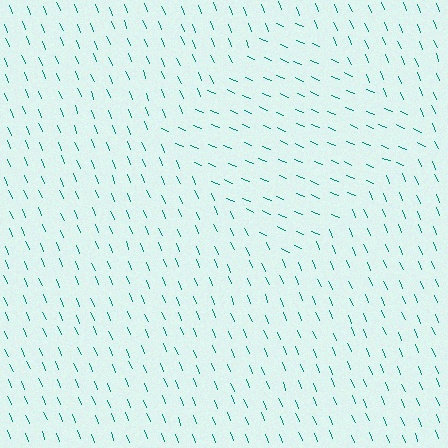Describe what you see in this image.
The image is filled with small teal line segments. A diamond region in the image has lines oriented differently from the surrounding lines, creating a visible texture boundary.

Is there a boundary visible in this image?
Yes, there is a texture boundary formed by a change in line orientation.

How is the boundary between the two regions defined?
The boundary is defined purely by a change in line orientation (approximately 45 degrees difference). All lines are the same color and thickness.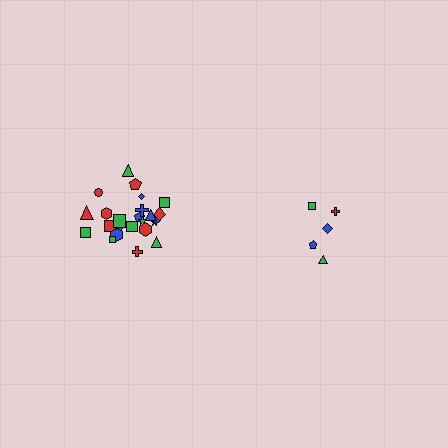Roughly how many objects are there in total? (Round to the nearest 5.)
Roughly 30 objects in total.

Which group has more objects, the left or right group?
The left group.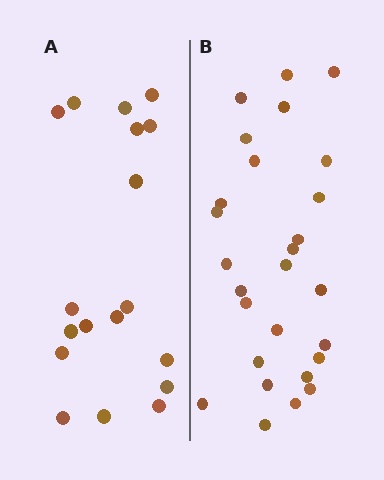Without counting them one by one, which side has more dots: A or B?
Region B (the right region) has more dots.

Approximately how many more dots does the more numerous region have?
Region B has roughly 8 or so more dots than region A.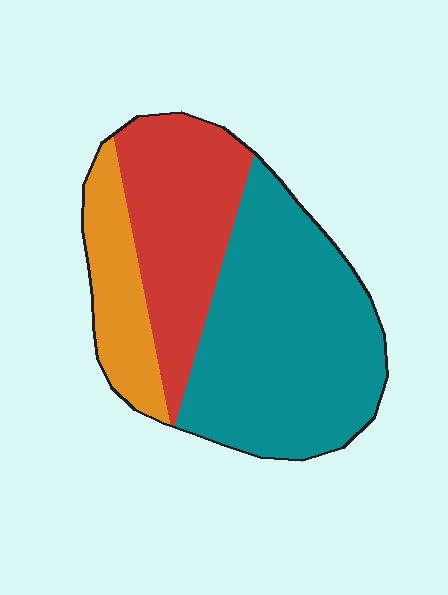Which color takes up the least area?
Orange, at roughly 15%.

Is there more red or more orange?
Red.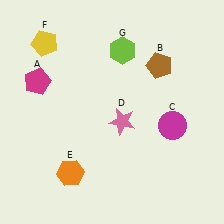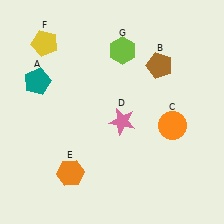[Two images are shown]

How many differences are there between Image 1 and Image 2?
There are 2 differences between the two images.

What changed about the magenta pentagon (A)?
In Image 1, A is magenta. In Image 2, it changed to teal.